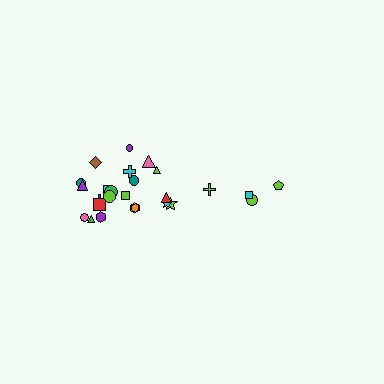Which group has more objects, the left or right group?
The left group.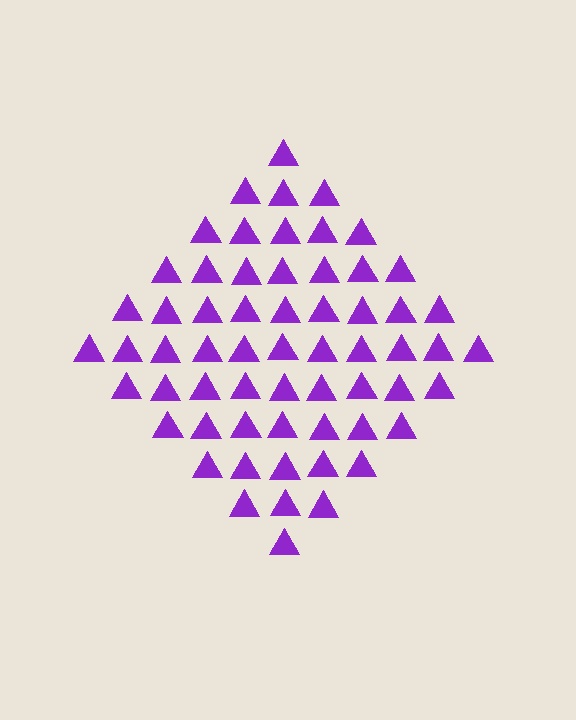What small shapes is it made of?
It is made of small triangles.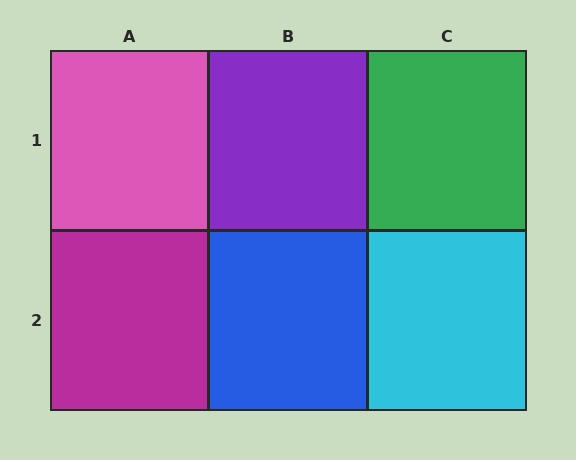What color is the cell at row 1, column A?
Pink.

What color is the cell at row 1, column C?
Green.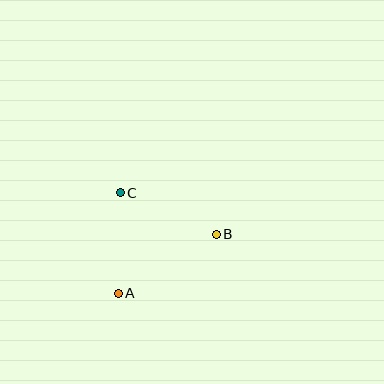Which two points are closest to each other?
Points A and C are closest to each other.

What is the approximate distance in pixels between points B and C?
The distance between B and C is approximately 104 pixels.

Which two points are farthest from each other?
Points A and B are farthest from each other.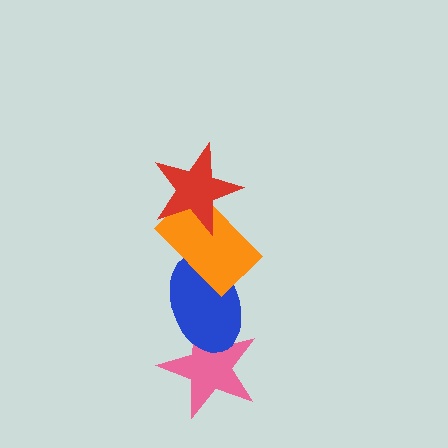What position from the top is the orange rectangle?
The orange rectangle is 2nd from the top.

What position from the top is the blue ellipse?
The blue ellipse is 3rd from the top.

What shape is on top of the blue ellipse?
The orange rectangle is on top of the blue ellipse.